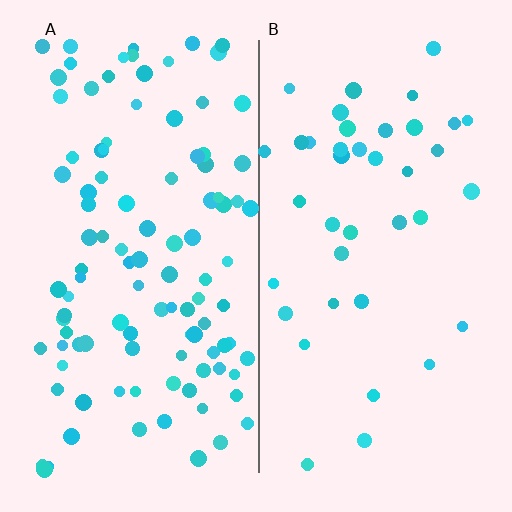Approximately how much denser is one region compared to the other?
Approximately 2.7× — region A over region B.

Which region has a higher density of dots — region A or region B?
A (the left).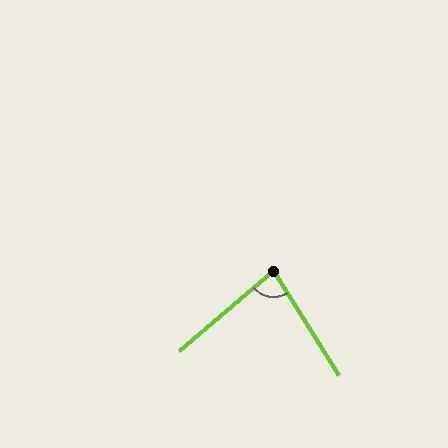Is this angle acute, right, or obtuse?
It is acute.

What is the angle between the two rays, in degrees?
Approximately 82 degrees.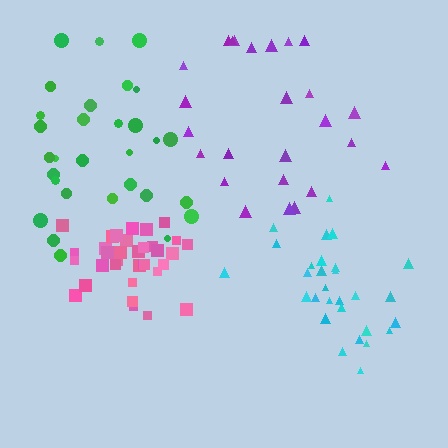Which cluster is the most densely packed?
Pink.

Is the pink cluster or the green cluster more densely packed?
Pink.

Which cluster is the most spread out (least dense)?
Purple.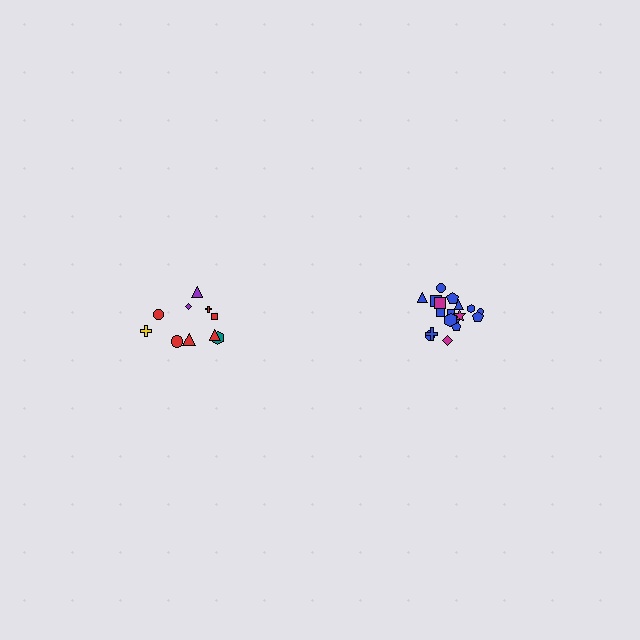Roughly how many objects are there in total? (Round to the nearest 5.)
Roughly 30 objects in total.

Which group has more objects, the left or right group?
The right group.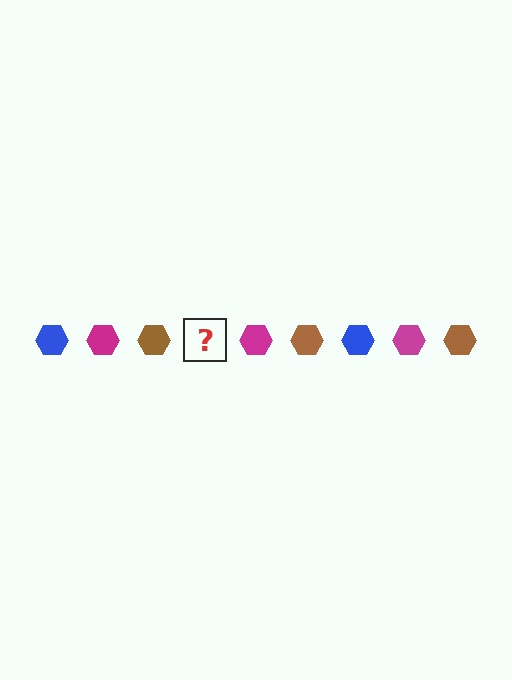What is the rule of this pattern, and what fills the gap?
The rule is that the pattern cycles through blue, magenta, brown hexagons. The gap should be filled with a blue hexagon.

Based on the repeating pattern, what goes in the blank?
The blank should be a blue hexagon.